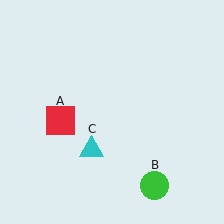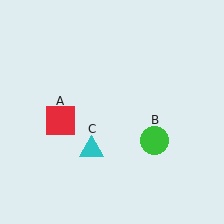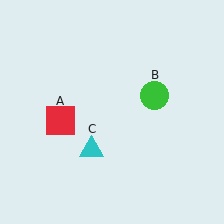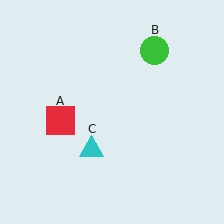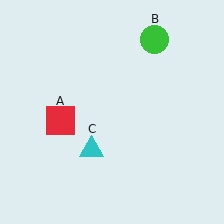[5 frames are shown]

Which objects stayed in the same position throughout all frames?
Red square (object A) and cyan triangle (object C) remained stationary.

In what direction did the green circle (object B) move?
The green circle (object B) moved up.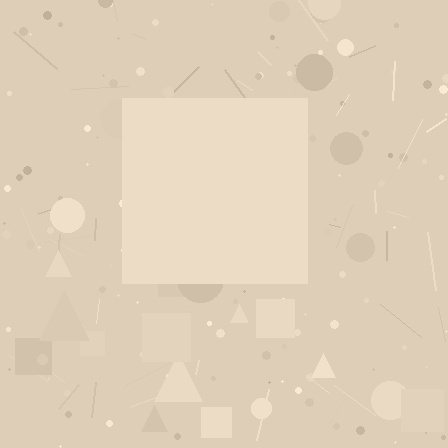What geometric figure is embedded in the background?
A square is embedded in the background.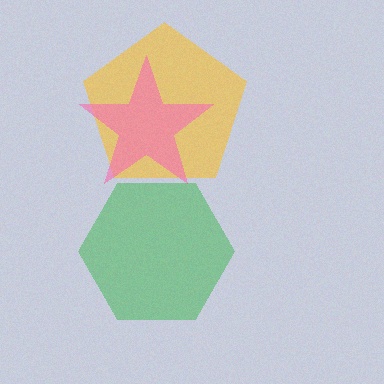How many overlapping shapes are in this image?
There are 3 overlapping shapes in the image.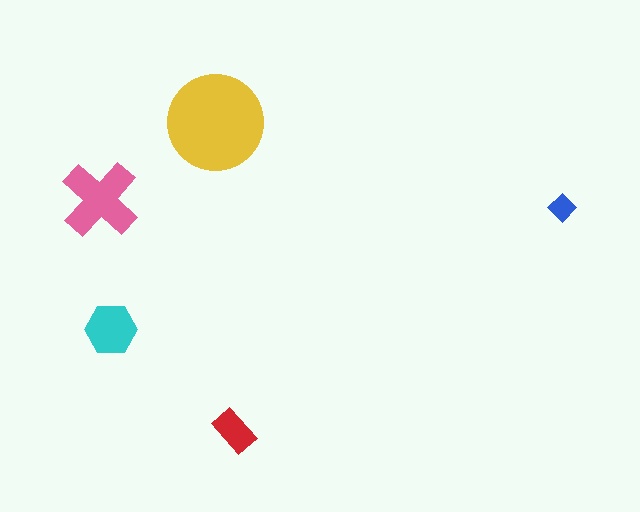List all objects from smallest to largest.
The blue diamond, the red rectangle, the cyan hexagon, the pink cross, the yellow circle.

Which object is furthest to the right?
The blue diamond is rightmost.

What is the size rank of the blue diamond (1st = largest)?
5th.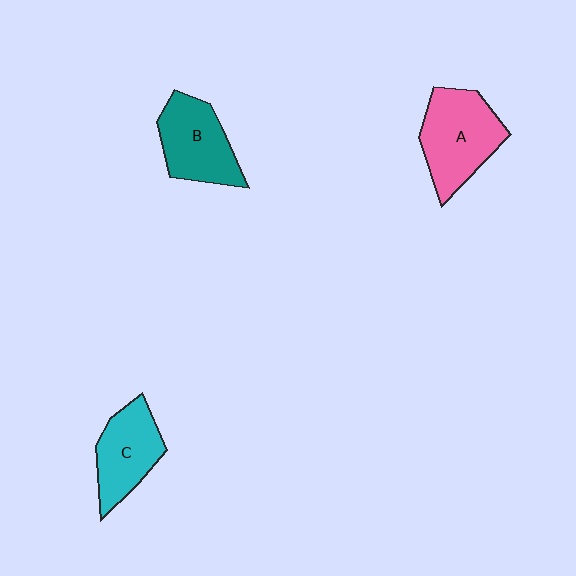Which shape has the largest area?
Shape A (pink).